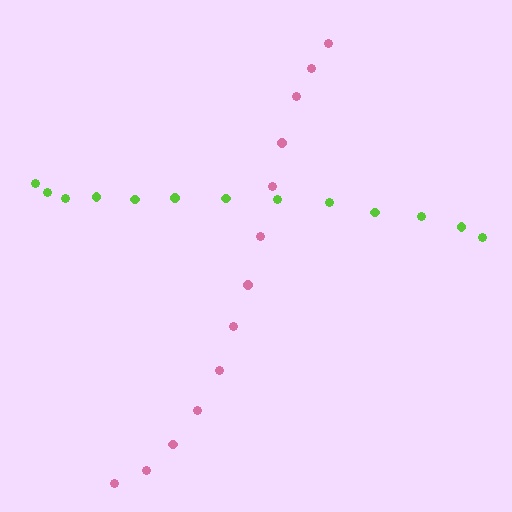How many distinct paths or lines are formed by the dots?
There are 2 distinct paths.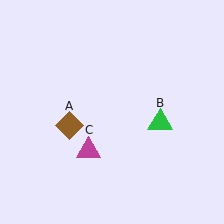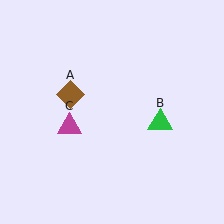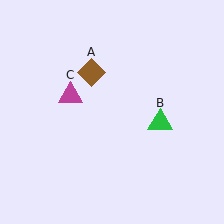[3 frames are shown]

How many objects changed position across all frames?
2 objects changed position: brown diamond (object A), magenta triangle (object C).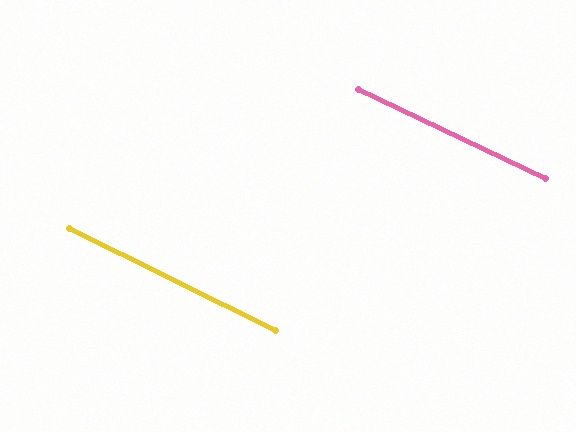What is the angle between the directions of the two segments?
Approximately 1 degree.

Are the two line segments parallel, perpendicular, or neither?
Parallel — their directions differ by only 0.9°.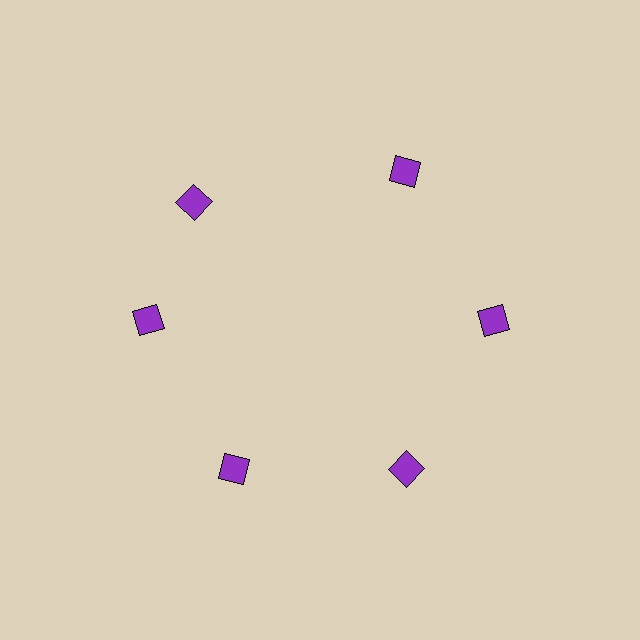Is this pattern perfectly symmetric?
No. The 6 purple diamonds are arranged in a ring, but one element near the 11 o'clock position is rotated out of alignment along the ring, breaking the 6-fold rotational symmetry.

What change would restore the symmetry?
The symmetry would be restored by rotating it back into even spacing with its neighbors so that all 6 diamonds sit at equal angles and equal distance from the center.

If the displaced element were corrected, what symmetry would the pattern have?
It would have 6-fold rotational symmetry — the pattern would map onto itself every 60 degrees.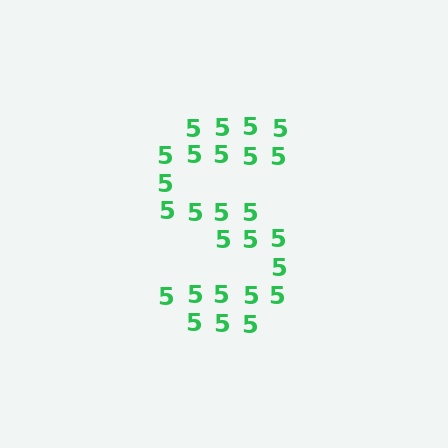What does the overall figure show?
The overall figure shows the letter S.